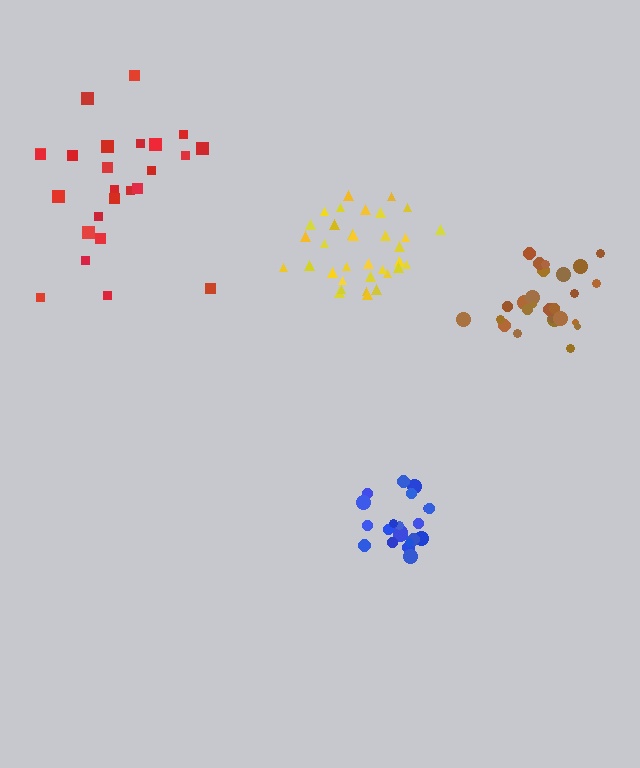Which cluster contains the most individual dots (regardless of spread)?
Yellow (35).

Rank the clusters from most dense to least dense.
blue, brown, yellow, red.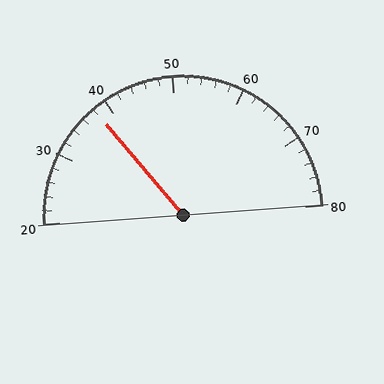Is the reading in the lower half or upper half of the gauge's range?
The reading is in the lower half of the range (20 to 80).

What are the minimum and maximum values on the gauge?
The gauge ranges from 20 to 80.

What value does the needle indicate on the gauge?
The needle indicates approximately 38.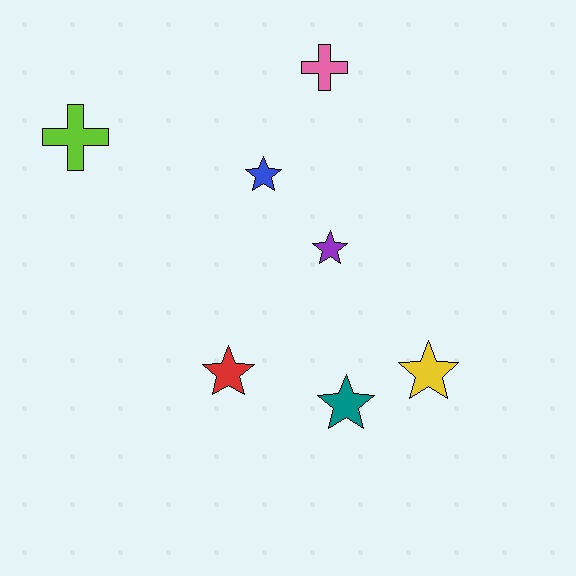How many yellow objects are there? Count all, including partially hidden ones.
There is 1 yellow object.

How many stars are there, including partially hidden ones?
There are 5 stars.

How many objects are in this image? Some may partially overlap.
There are 7 objects.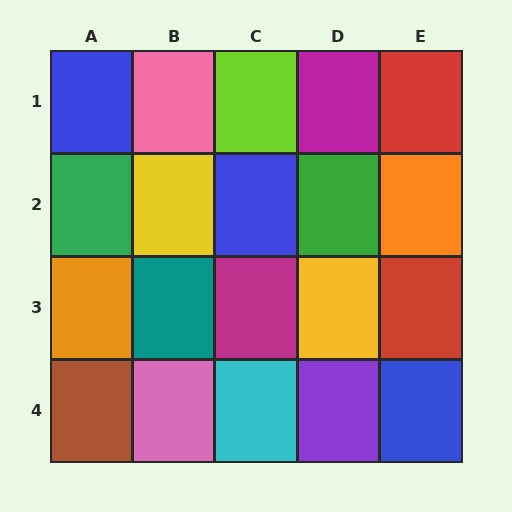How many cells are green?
2 cells are green.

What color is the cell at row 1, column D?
Magenta.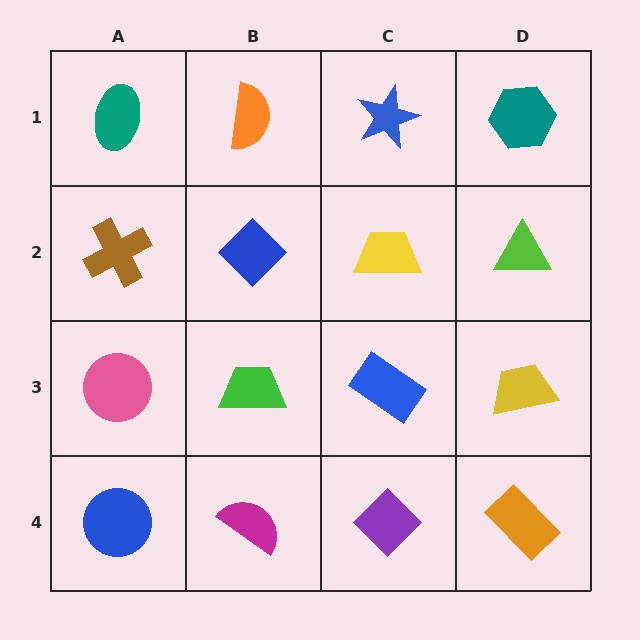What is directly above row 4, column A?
A pink circle.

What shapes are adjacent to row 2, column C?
A blue star (row 1, column C), a blue rectangle (row 3, column C), a blue diamond (row 2, column B), a lime triangle (row 2, column D).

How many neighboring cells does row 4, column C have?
3.